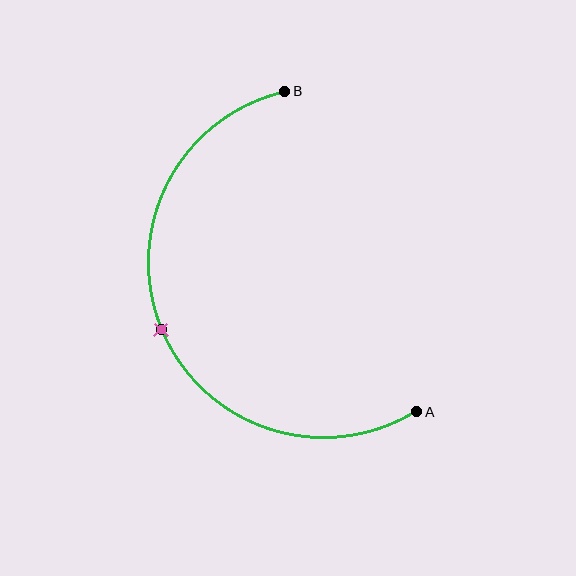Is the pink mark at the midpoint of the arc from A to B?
Yes. The pink mark lies on the arc at equal arc-length from both A and B — it is the arc midpoint.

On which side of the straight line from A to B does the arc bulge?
The arc bulges to the left of the straight line connecting A and B.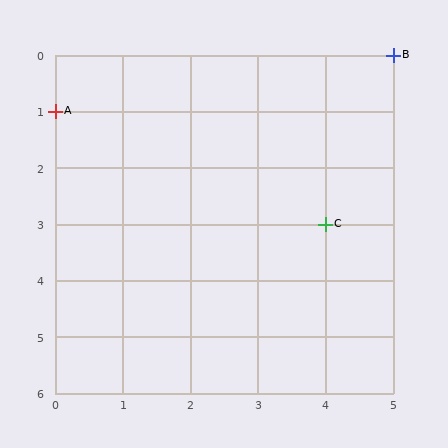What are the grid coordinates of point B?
Point B is at grid coordinates (5, 0).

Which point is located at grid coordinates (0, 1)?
Point A is at (0, 1).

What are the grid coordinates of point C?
Point C is at grid coordinates (4, 3).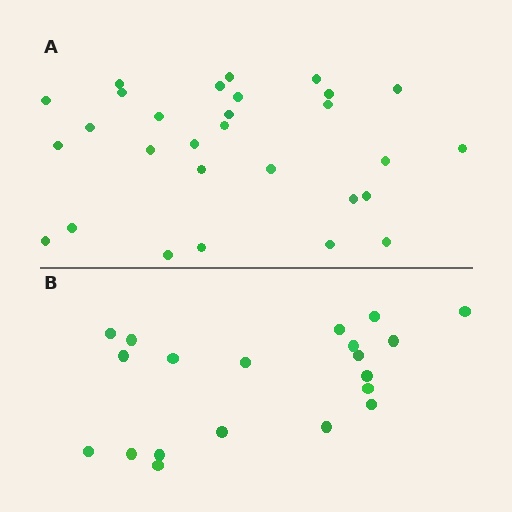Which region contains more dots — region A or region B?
Region A (the top region) has more dots.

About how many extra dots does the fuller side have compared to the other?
Region A has roughly 8 or so more dots than region B.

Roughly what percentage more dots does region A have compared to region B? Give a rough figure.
About 45% more.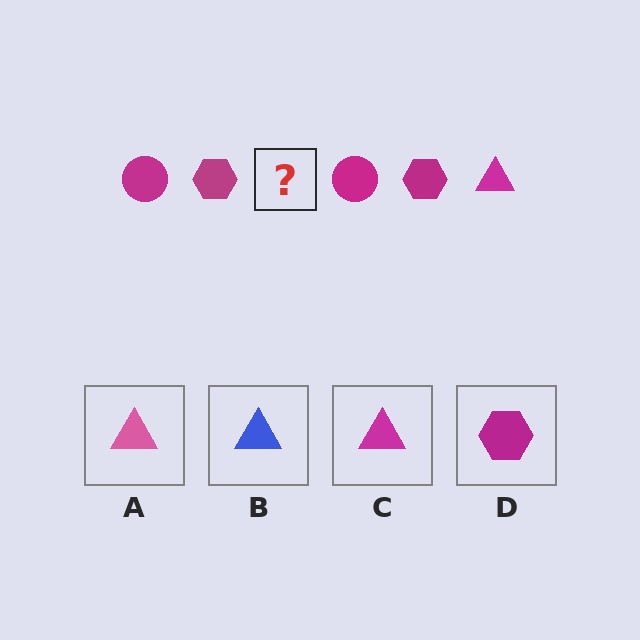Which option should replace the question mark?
Option C.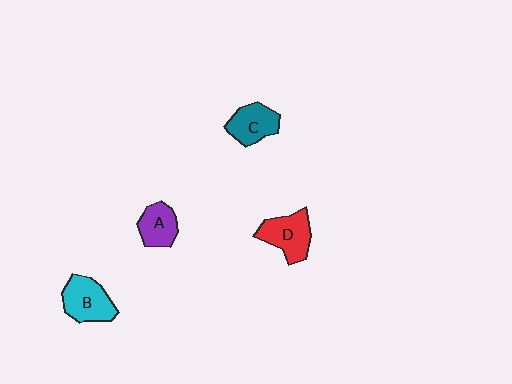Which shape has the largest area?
Shape B (cyan).